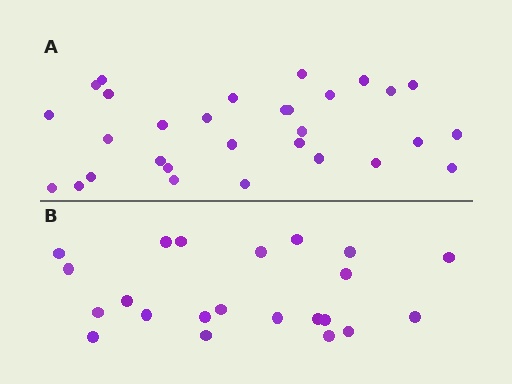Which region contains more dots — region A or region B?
Region A (the top region) has more dots.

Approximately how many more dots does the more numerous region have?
Region A has roughly 8 or so more dots than region B.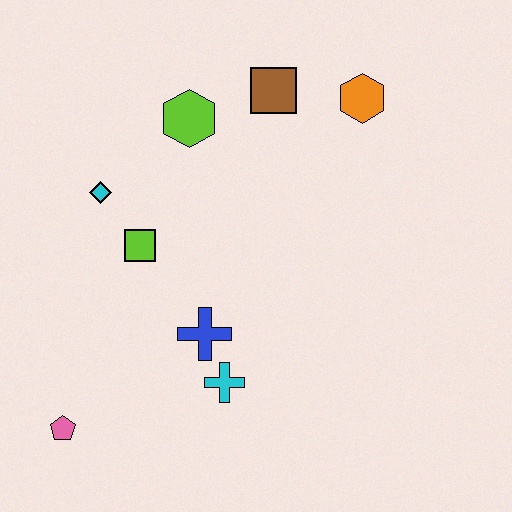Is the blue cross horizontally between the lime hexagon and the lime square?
No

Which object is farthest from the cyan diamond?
The orange hexagon is farthest from the cyan diamond.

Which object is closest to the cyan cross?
The blue cross is closest to the cyan cross.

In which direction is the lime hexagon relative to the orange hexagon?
The lime hexagon is to the left of the orange hexagon.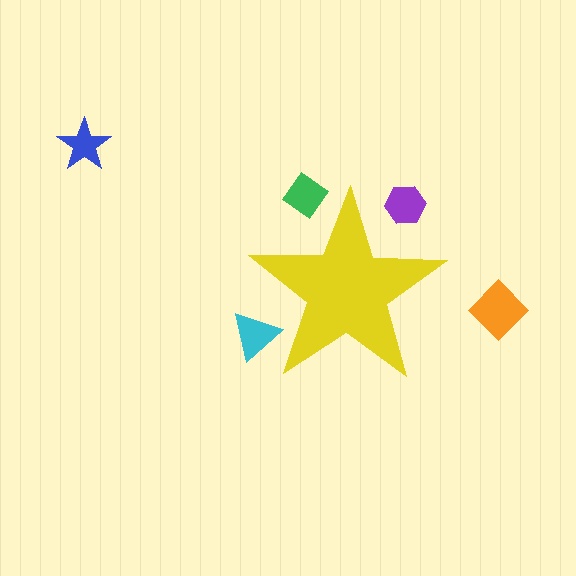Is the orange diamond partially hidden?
No, the orange diamond is fully visible.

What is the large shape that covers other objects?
A yellow star.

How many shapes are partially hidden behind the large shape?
3 shapes are partially hidden.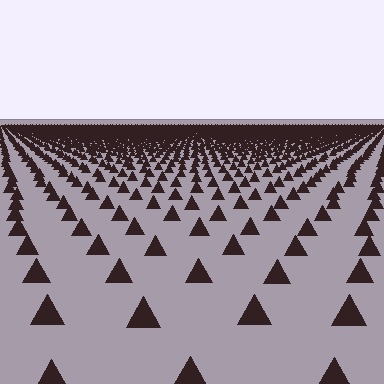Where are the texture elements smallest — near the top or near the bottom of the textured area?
Near the top.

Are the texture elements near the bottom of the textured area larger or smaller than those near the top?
Larger. Near the bottom, elements are closer to the viewer and appear at a bigger on-screen size.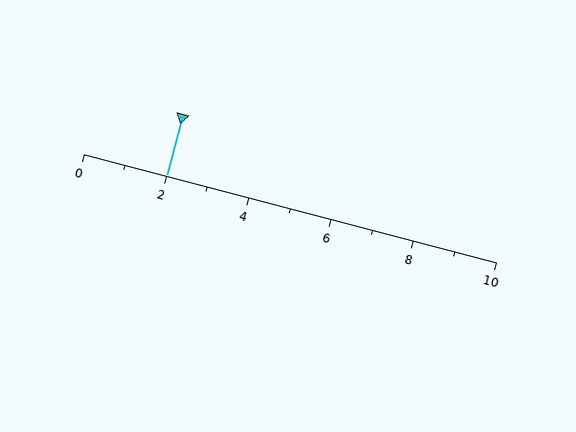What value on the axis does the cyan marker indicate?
The marker indicates approximately 2.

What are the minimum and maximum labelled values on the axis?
The axis runs from 0 to 10.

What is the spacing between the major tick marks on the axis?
The major ticks are spaced 2 apart.